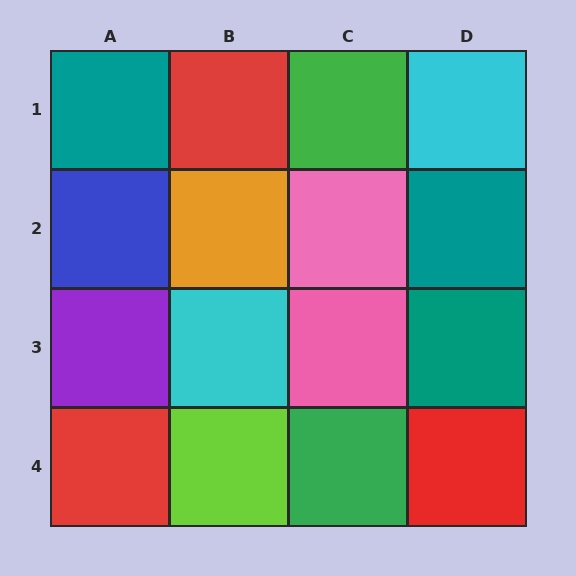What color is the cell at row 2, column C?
Pink.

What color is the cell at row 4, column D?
Red.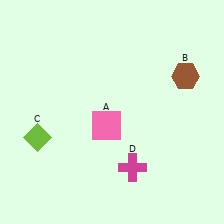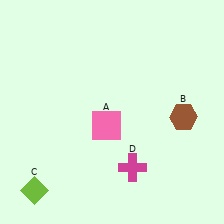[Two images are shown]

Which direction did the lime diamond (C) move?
The lime diamond (C) moved down.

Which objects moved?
The objects that moved are: the brown hexagon (B), the lime diamond (C).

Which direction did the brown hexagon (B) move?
The brown hexagon (B) moved down.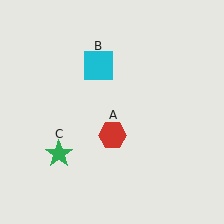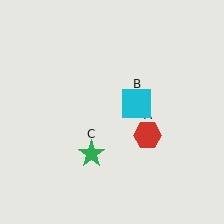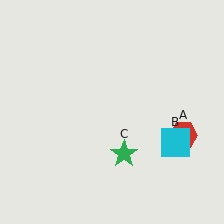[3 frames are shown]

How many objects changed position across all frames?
3 objects changed position: red hexagon (object A), cyan square (object B), green star (object C).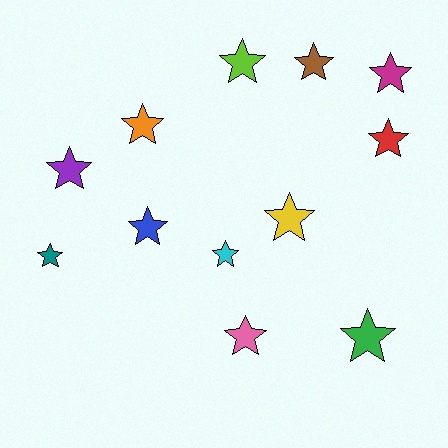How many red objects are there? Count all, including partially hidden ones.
There is 1 red object.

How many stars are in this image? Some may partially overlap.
There are 12 stars.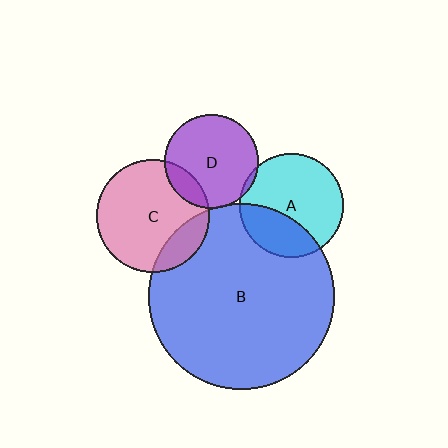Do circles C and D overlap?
Yes.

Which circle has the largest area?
Circle B (blue).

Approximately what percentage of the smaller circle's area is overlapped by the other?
Approximately 15%.